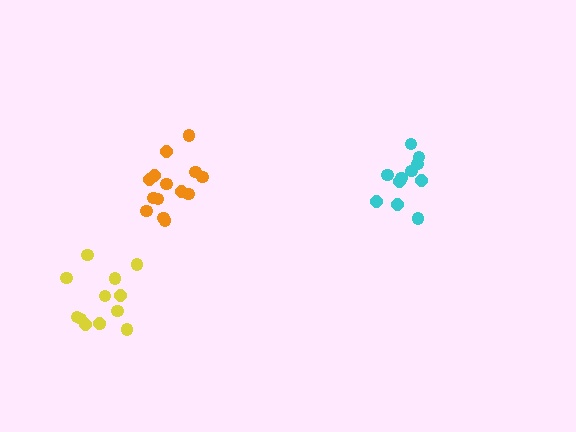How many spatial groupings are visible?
There are 3 spatial groupings.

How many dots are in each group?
Group 1: 11 dots, Group 2: 14 dots, Group 3: 13 dots (38 total).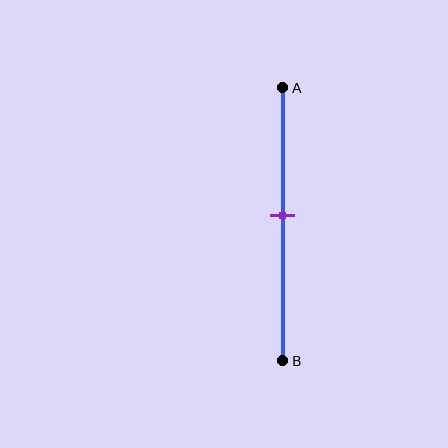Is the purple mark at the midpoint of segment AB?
No, the mark is at about 45% from A, not at the 50% midpoint.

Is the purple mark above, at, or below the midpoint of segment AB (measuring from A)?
The purple mark is above the midpoint of segment AB.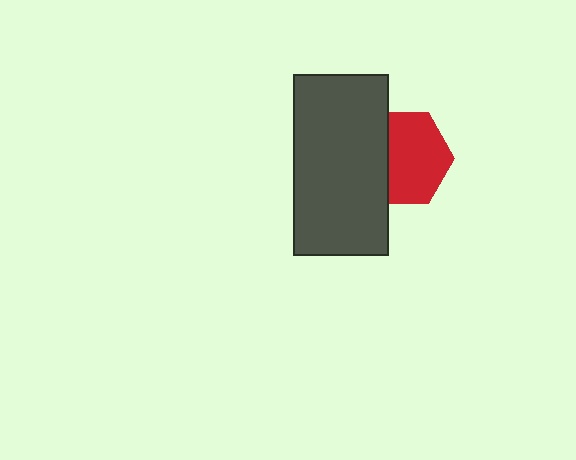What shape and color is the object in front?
The object in front is a dark gray rectangle.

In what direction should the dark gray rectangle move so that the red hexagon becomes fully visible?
The dark gray rectangle should move left. That is the shortest direction to clear the overlap and leave the red hexagon fully visible.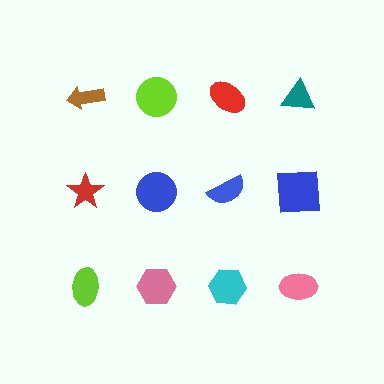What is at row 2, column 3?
A blue semicircle.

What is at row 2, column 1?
A red star.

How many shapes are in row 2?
4 shapes.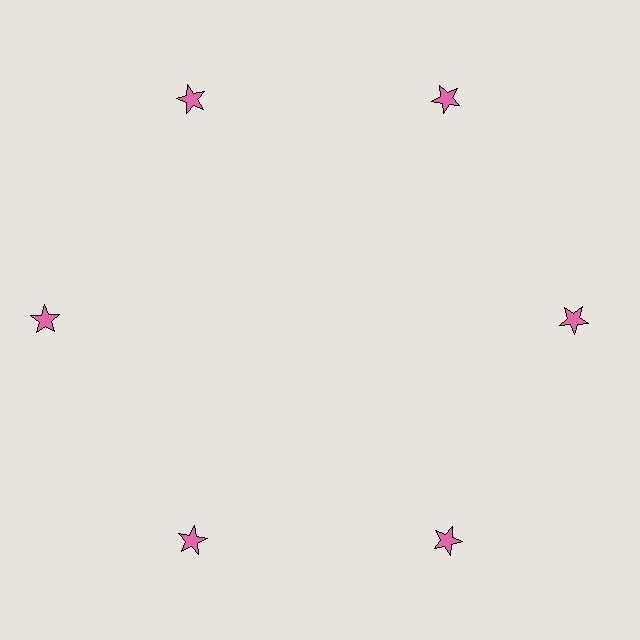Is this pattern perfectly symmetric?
No. The 6 pink stars are arranged in a ring, but one element near the 9 o'clock position is pushed outward from the center, breaking the 6-fold rotational symmetry.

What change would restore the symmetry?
The symmetry would be restored by moving it inward, back onto the ring so that all 6 stars sit at equal angles and equal distance from the center.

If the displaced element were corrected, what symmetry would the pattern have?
It would have 6-fold rotational symmetry — the pattern would map onto itself every 60 degrees.